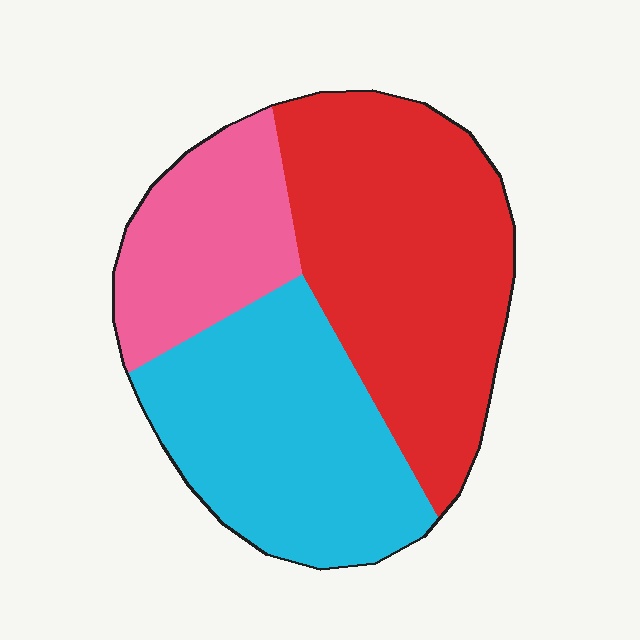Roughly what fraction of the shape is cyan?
Cyan covers around 35% of the shape.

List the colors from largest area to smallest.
From largest to smallest: red, cyan, pink.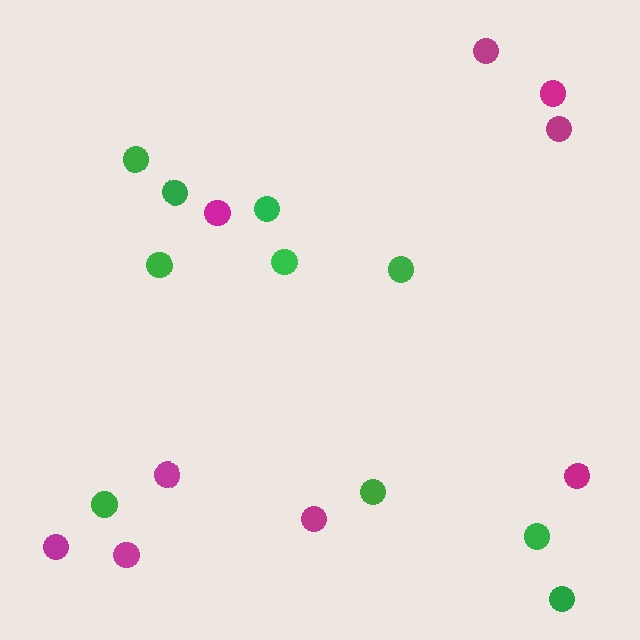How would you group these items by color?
There are 2 groups: one group of green circles (10) and one group of magenta circles (9).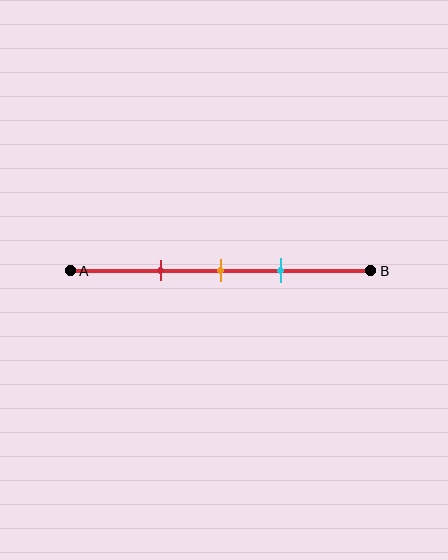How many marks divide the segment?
There are 3 marks dividing the segment.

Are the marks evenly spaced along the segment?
Yes, the marks are approximately evenly spaced.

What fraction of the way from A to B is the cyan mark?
The cyan mark is approximately 70% (0.7) of the way from A to B.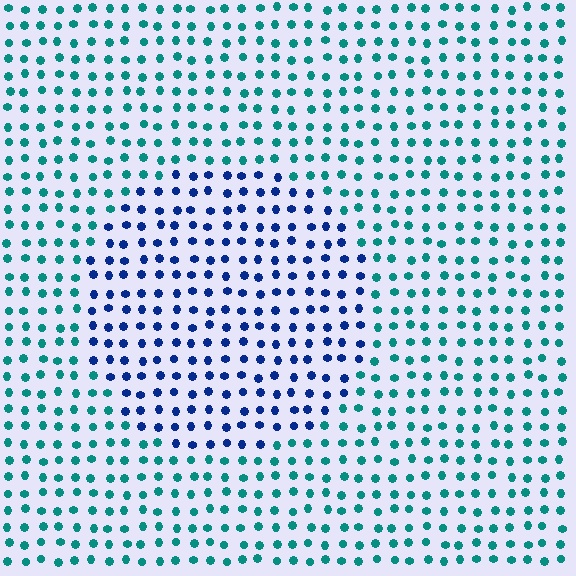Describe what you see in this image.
The image is filled with small teal elements in a uniform arrangement. A circle-shaped region is visible where the elements are tinted to a slightly different hue, forming a subtle color boundary.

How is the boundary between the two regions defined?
The boundary is defined purely by a slight shift in hue (about 51 degrees). Spacing, size, and orientation are identical on both sides.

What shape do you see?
I see a circle.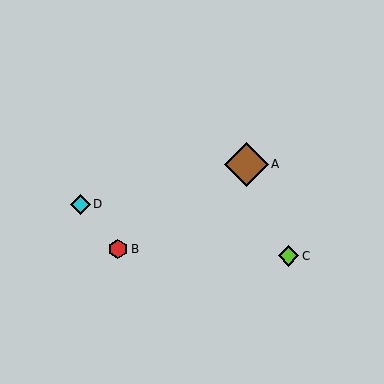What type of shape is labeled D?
Shape D is a cyan diamond.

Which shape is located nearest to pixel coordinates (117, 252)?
The red hexagon (labeled B) at (118, 249) is nearest to that location.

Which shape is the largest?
The brown diamond (labeled A) is the largest.